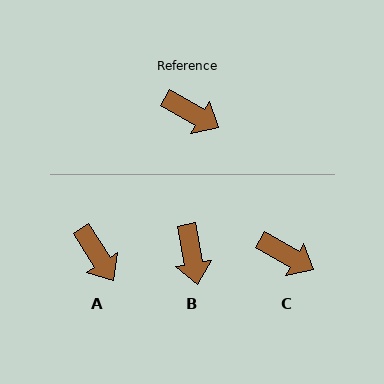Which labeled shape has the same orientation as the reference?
C.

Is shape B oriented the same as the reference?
No, it is off by about 50 degrees.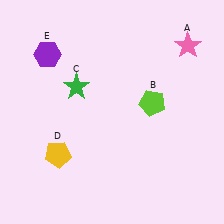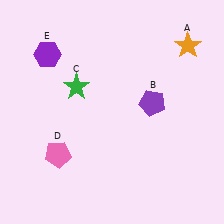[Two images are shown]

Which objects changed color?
A changed from pink to orange. B changed from lime to purple. D changed from yellow to pink.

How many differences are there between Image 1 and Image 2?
There are 3 differences between the two images.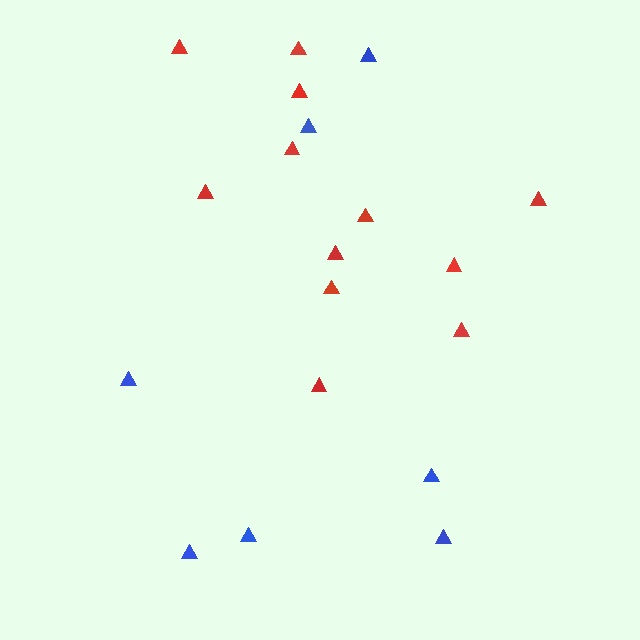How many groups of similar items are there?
There are 2 groups: one group of blue triangles (7) and one group of red triangles (12).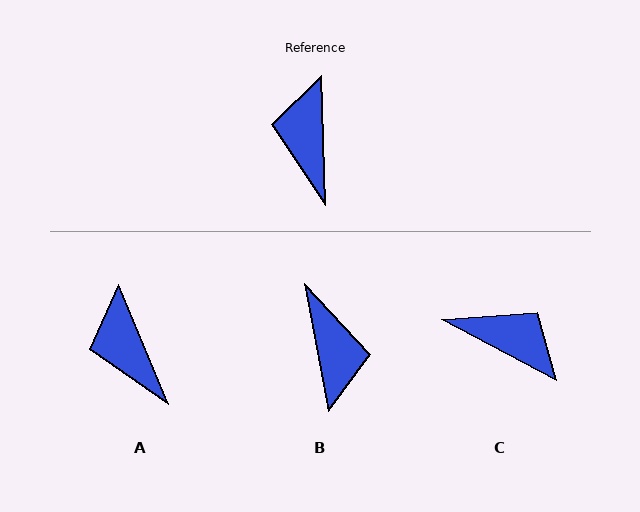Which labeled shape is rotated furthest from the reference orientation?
B, about 171 degrees away.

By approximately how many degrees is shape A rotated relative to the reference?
Approximately 21 degrees counter-clockwise.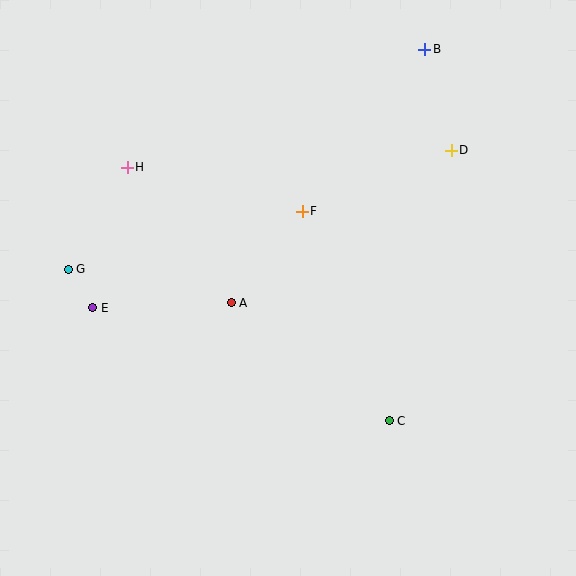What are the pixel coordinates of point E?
Point E is at (93, 308).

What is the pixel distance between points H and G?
The distance between H and G is 118 pixels.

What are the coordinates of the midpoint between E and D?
The midpoint between E and D is at (272, 229).